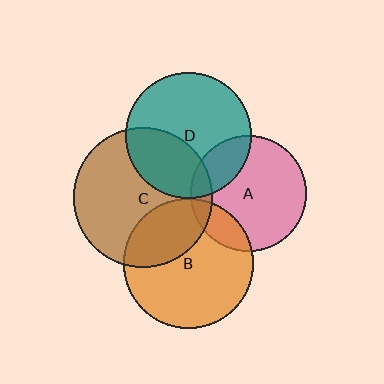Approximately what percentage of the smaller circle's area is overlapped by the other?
Approximately 20%.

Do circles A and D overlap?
Yes.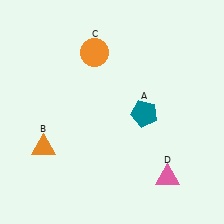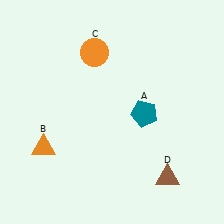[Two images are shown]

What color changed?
The triangle (D) changed from pink in Image 1 to brown in Image 2.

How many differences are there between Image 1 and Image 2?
There is 1 difference between the two images.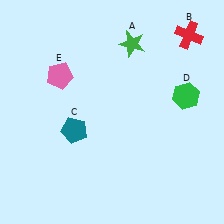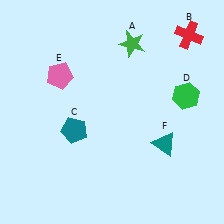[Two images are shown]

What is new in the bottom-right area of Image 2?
A teal triangle (F) was added in the bottom-right area of Image 2.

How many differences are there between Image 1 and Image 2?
There is 1 difference between the two images.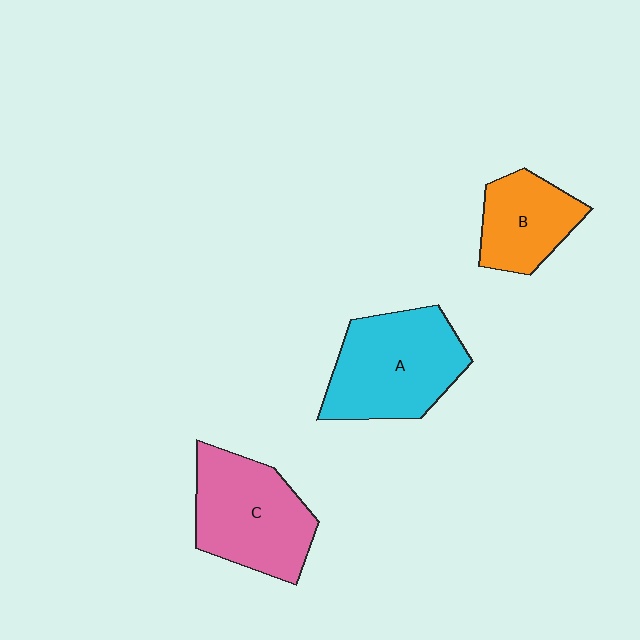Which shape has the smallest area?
Shape B (orange).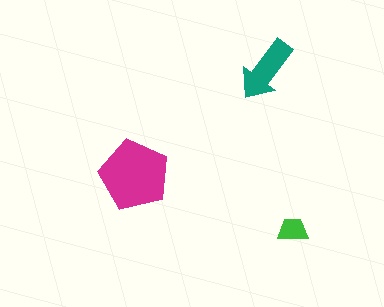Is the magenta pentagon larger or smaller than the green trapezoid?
Larger.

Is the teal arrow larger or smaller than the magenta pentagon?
Smaller.